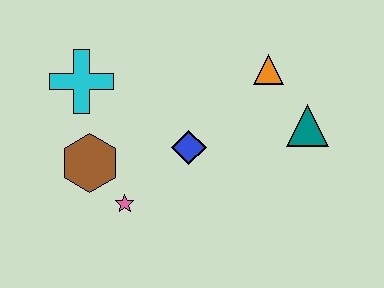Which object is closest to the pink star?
The brown hexagon is closest to the pink star.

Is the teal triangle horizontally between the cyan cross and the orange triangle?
No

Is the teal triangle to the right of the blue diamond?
Yes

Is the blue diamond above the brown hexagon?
Yes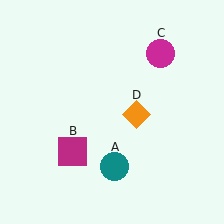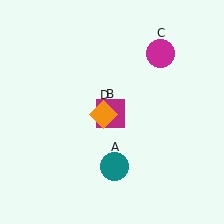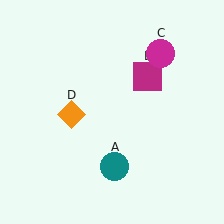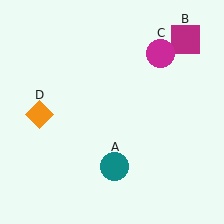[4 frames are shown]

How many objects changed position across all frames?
2 objects changed position: magenta square (object B), orange diamond (object D).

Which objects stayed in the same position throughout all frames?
Teal circle (object A) and magenta circle (object C) remained stationary.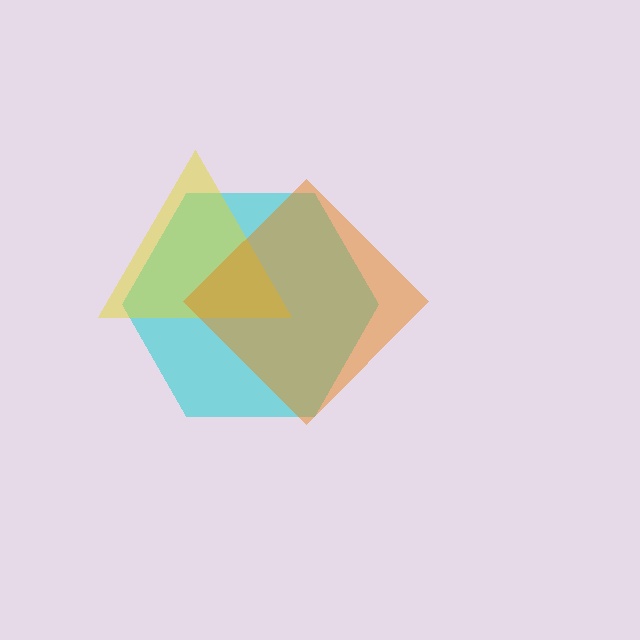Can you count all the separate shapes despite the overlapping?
Yes, there are 3 separate shapes.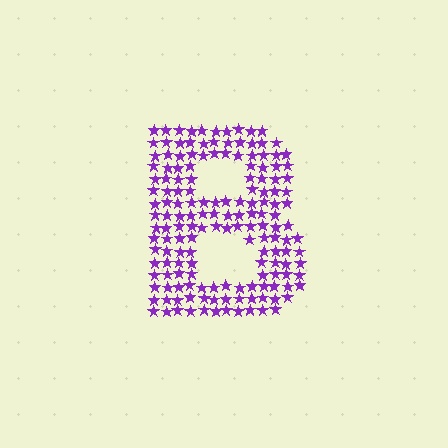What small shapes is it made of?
It is made of small stars.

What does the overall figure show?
The overall figure shows the letter B.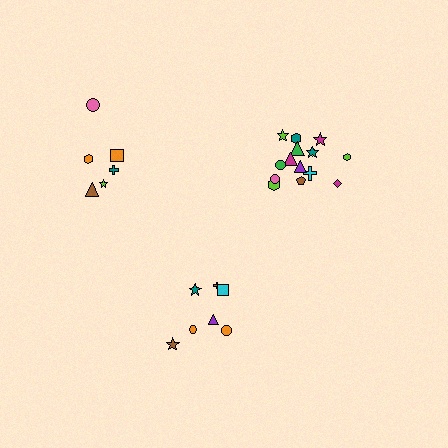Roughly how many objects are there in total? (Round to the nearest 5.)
Roughly 30 objects in total.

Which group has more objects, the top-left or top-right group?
The top-right group.